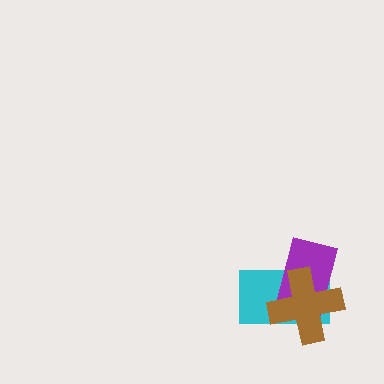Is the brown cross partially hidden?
No, no other shape covers it.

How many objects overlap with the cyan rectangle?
2 objects overlap with the cyan rectangle.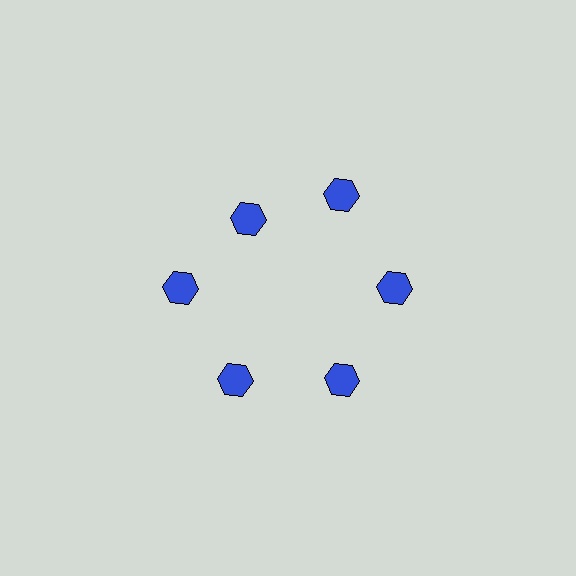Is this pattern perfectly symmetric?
No. The 6 blue hexagons are arranged in a ring, but one element near the 11 o'clock position is pulled inward toward the center, breaking the 6-fold rotational symmetry.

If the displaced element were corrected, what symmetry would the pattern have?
It would have 6-fold rotational symmetry — the pattern would map onto itself every 60 degrees.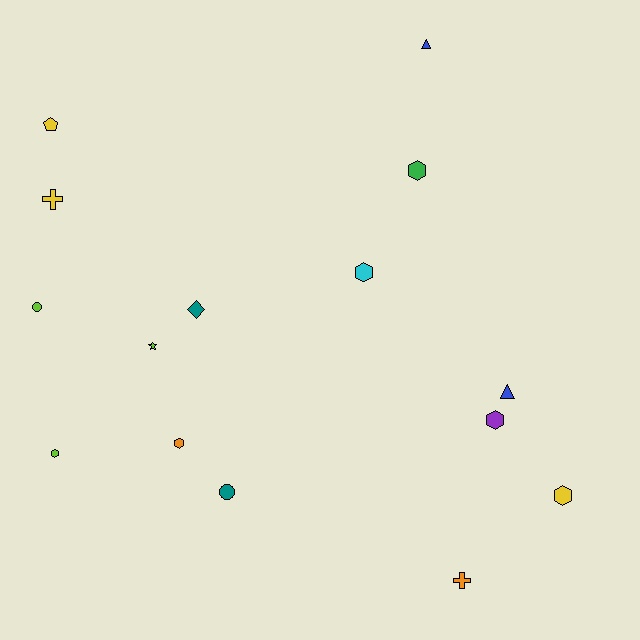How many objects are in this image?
There are 15 objects.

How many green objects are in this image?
There is 1 green object.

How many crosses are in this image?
There are 2 crosses.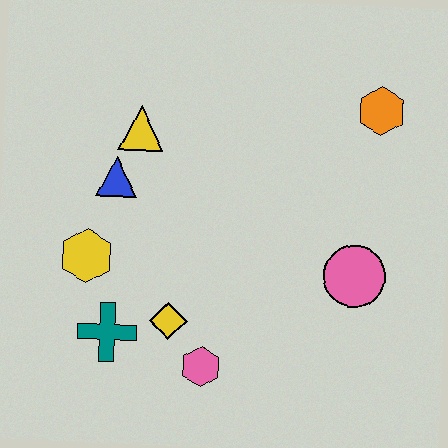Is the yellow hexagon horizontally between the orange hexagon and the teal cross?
No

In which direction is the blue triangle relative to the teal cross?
The blue triangle is above the teal cross.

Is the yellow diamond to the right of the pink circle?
No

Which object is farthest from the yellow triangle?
The pink circle is farthest from the yellow triangle.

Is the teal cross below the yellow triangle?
Yes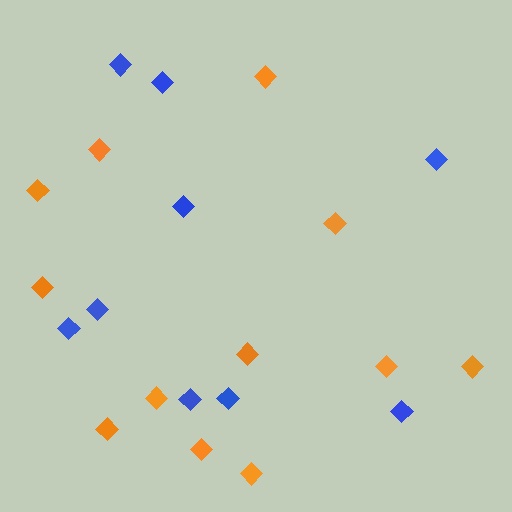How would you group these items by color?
There are 2 groups: one group of blue diamonds (9) and one group of orange diamonds (12).